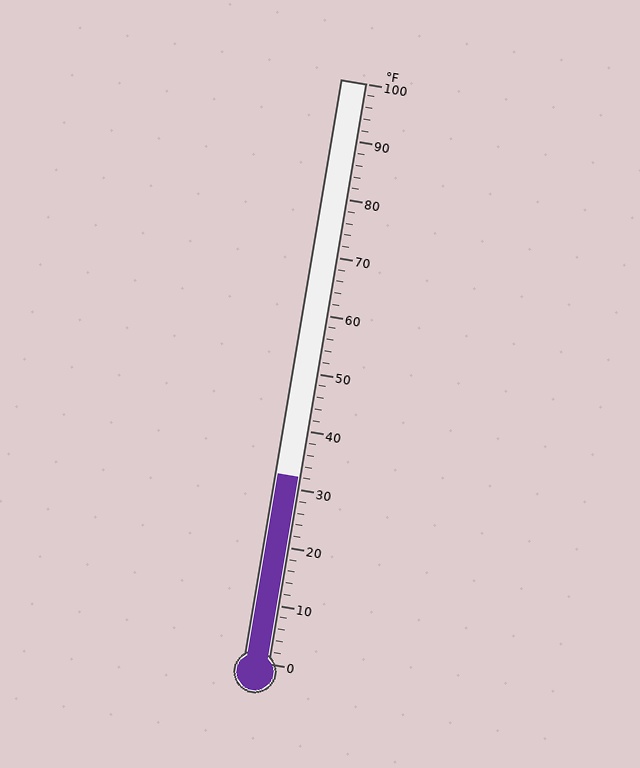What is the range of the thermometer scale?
The thermometer scale ranges from 0°F to 100°F.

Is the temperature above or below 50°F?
The temperature is below 50°F.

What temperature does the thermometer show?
The thermometer shows approximately 32°F.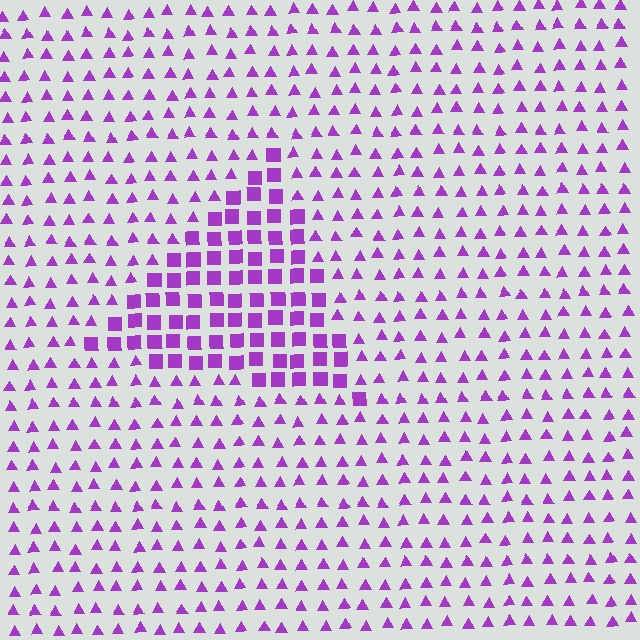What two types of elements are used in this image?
The image uses squares inside the triangle region and triangles outside it.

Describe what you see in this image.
The image is filled with small purple elements arranged in a uniform grid. A triangle-shaped region contains squares, while the surrounding area contains triangles. The boundary is defined purely by the change in element shape.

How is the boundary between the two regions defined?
The boundary is defined by a change in element shape: squares inside vs. triangles outside. All elements share the same color and spacing.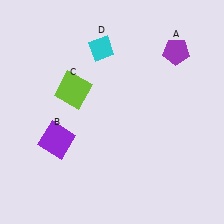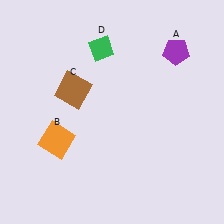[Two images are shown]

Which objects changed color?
B changed from purple to orange. C changed from lime to brown. D changed from cyan to green.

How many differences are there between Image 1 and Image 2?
There are 3 differences between the two images.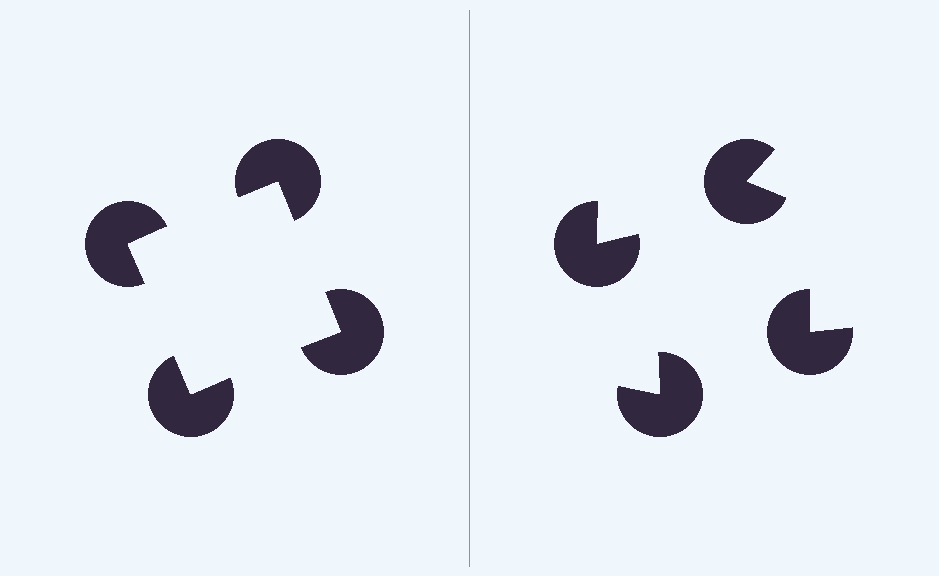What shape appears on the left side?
An illusory square.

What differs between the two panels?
The pac-man discs are positioned identically on both sides; only the wedge orientations differ. On the left they align to a square; on the right they are misaligned.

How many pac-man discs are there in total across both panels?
8 — 4 on each side.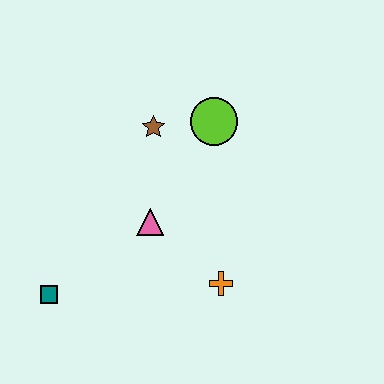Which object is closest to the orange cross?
The pink triangle is closest to the orange cross.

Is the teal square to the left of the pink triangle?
Yes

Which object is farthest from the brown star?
The teal square is farthest from the brown star.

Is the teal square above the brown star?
No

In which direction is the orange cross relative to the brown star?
The orange cross is below the brown star.